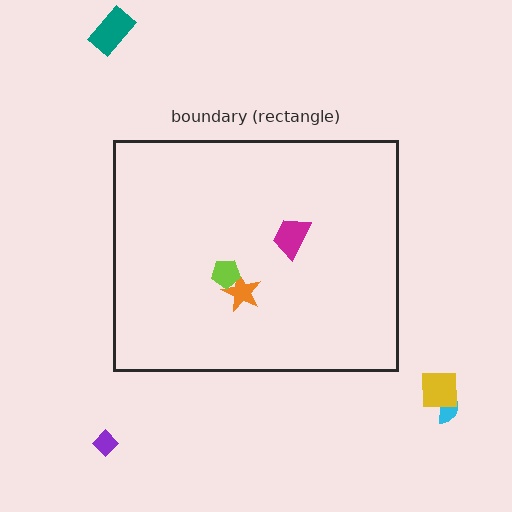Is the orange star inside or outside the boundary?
Inside.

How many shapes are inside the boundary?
3 inside, 4 outside.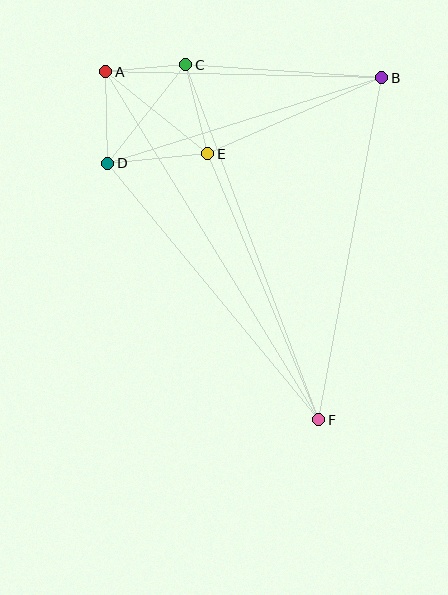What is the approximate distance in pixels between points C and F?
The distance between C and F is approximately 379 pixels.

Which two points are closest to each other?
Points A and C are closest to each other.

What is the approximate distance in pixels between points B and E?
The distance between B and E is approximately 190 pixels.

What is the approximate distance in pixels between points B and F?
The distance between B and F is approximately 348 pixels.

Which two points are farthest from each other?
Points A and F are farthest from each other.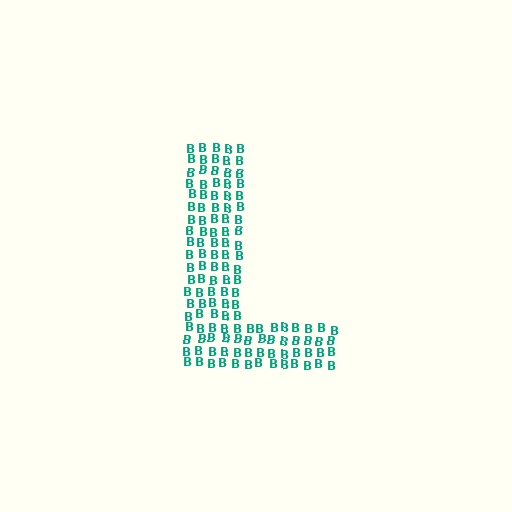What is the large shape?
The large shape is the letter L.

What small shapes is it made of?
It is made of small letter B's.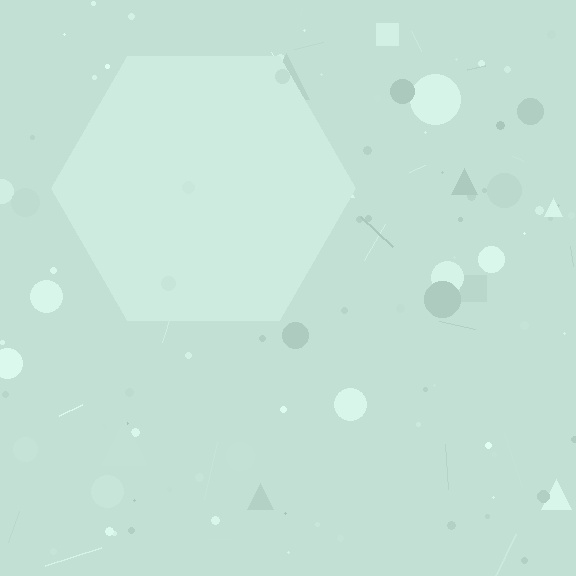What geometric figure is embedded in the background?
A hexagon is embedded in the background.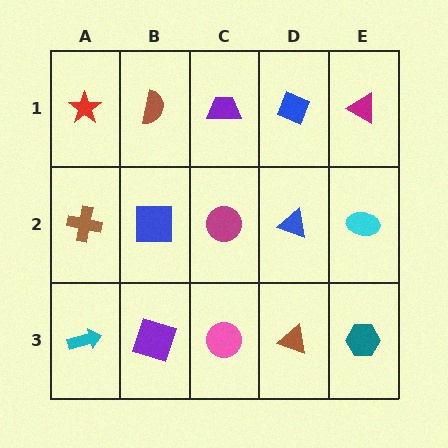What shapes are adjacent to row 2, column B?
A brown semicircle (row 1, column B), a purple square (row 3, column B), a brown cross (row 2, column A), a magenta circle (row 2, column C).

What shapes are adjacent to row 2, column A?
A red star (row 1, column A), a cyan arrow (row 3, column A), a blue square (row 2, column B).